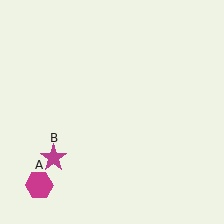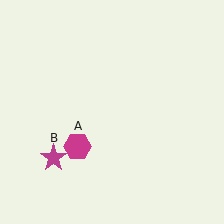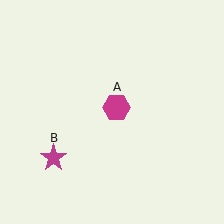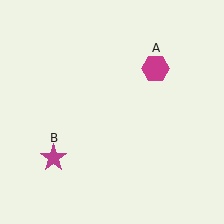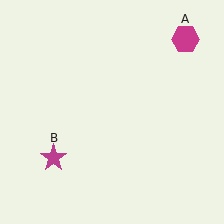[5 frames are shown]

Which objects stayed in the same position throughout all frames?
Magenta star (object B) remained stationary.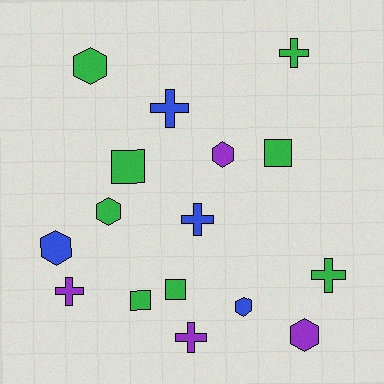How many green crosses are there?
There are 2 green crosses.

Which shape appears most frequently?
Cross, with 6 objects.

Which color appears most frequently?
Green, with 8 objects.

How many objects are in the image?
There are 16 objects.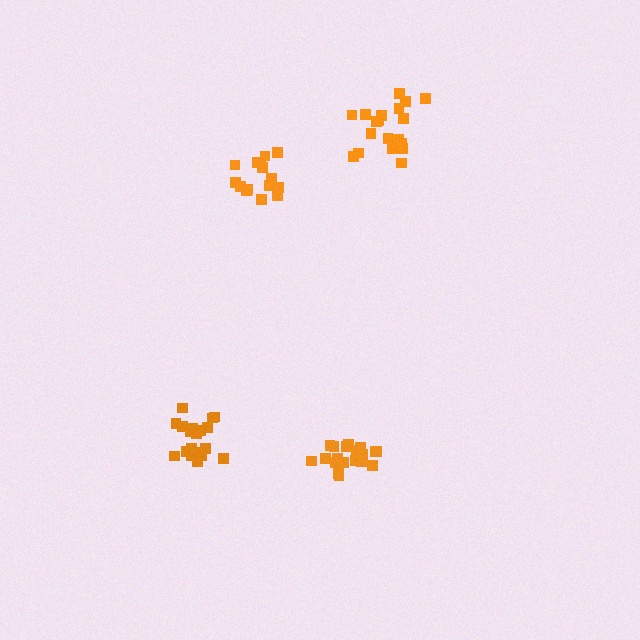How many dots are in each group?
Group 1: 20 dots, Group 2: 20 dots, Group 3: 16 dots, Group 4: 19 dots (75 total).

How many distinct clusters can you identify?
There are 4 distinct clusters.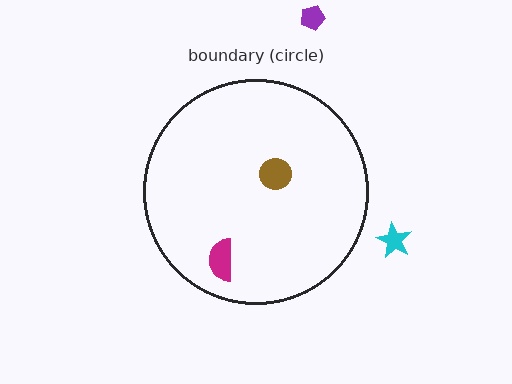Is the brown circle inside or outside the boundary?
Inside.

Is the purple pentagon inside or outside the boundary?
Outside.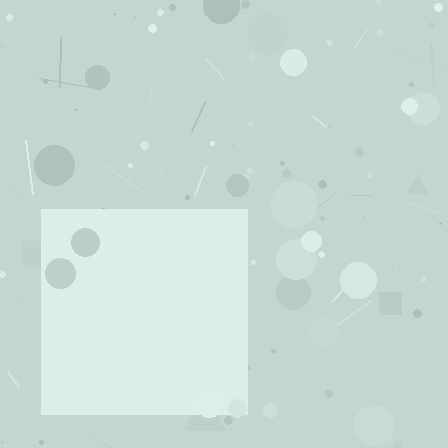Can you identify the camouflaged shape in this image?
The camouflaged shape is a square.